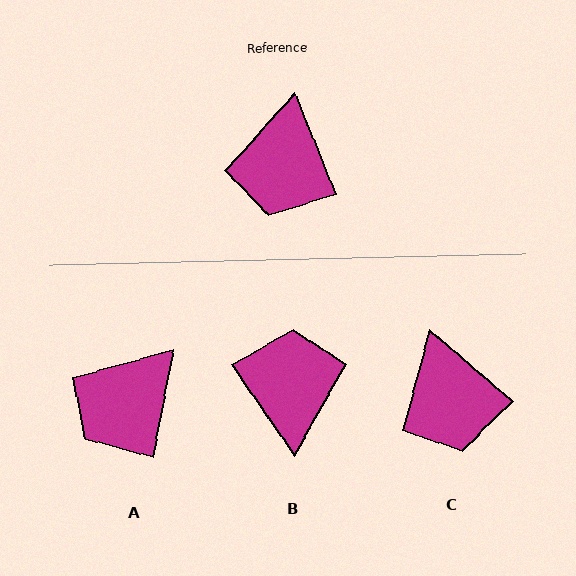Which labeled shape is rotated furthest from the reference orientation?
B, about 168 degrees away.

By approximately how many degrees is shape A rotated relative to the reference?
Approximately 33 degrees clockwise.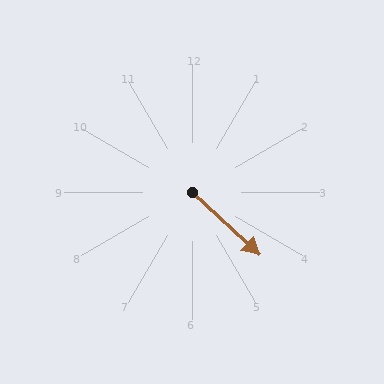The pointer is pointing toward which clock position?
Roughly 4 o'clock.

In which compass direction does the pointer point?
Southeast.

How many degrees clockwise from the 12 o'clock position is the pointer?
Approximately 133 degrees.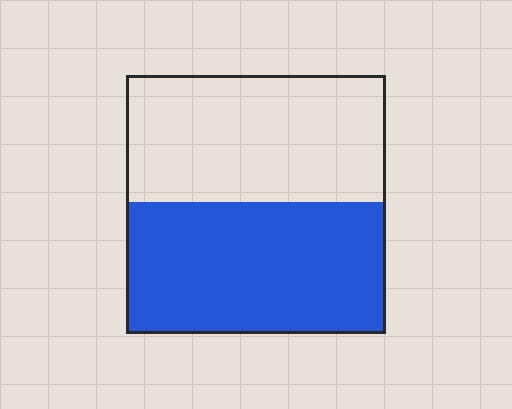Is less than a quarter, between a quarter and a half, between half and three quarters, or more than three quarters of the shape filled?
Between half and three quarters.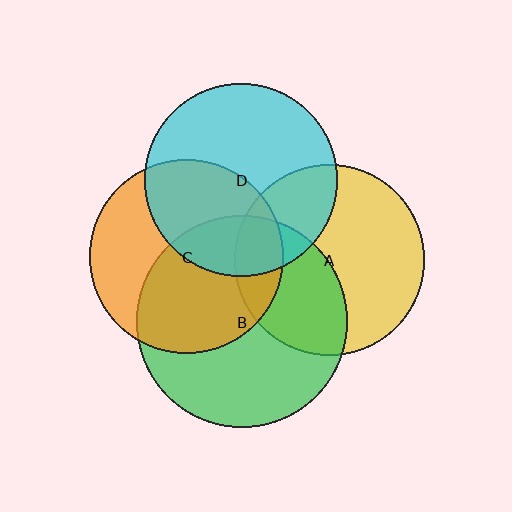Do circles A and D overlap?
Yes.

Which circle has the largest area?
Circle B (green).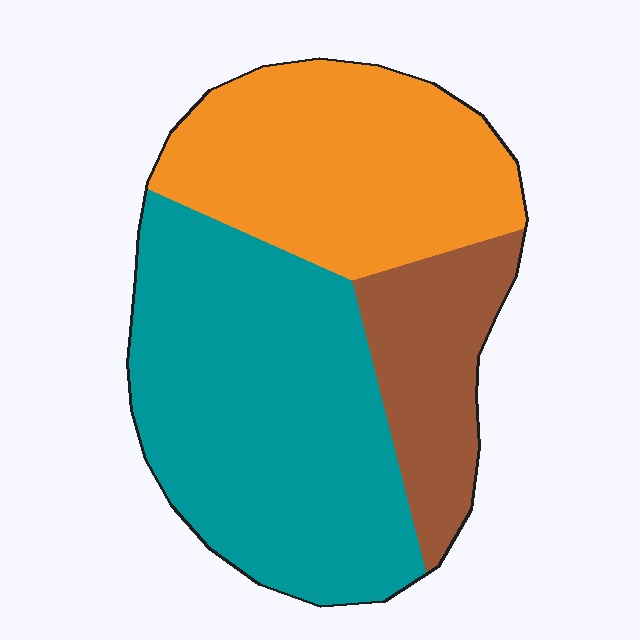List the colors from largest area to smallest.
From largest to smallest: teal, orange, brown.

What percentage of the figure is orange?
Orange covers about 35% of the figure.